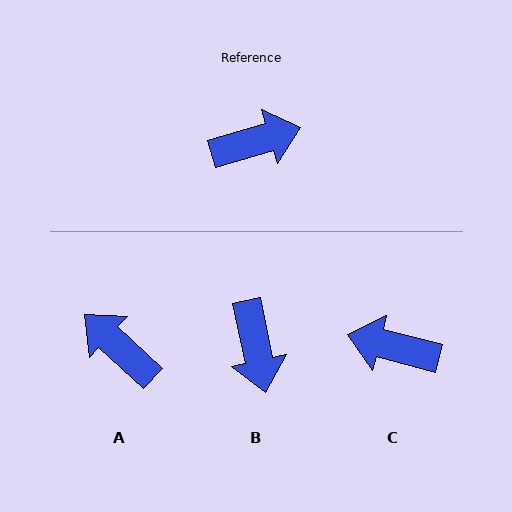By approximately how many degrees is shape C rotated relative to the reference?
Approximately 149 degrees counter-clockwise.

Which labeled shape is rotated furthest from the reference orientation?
C, about 149 degrees away.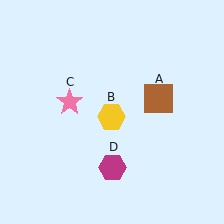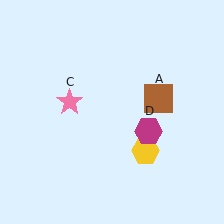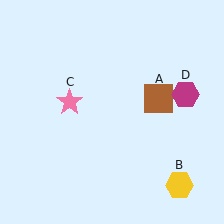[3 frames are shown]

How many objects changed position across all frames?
2 objects changed position: yellow hexagon (object B), magenta hexagon (object D).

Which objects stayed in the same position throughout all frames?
Brown square (object A) and pink star (object C) remained stationary.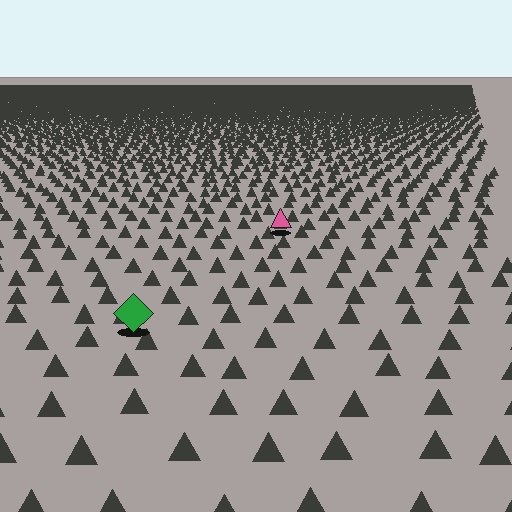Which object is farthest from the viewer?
The pink triangle is farthest from the viewer. It appears smaller and the ground texture around it is denser.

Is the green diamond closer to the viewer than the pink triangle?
Yes. The green diamond is closer — you can tell from the texture gradient: the ground texture is coarser near it.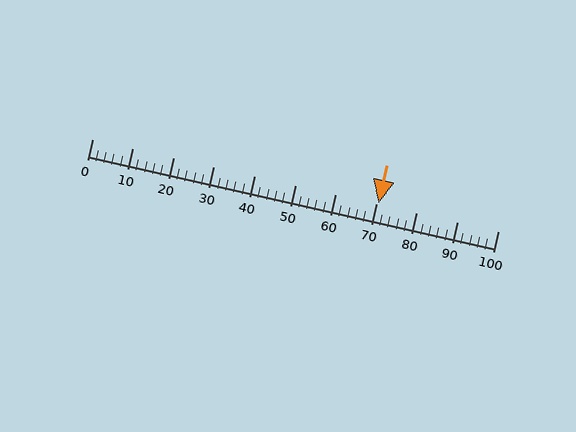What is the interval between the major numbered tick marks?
The major tick marks are spaced 10 units apart.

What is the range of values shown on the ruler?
The ruler shows values from 0 to 100.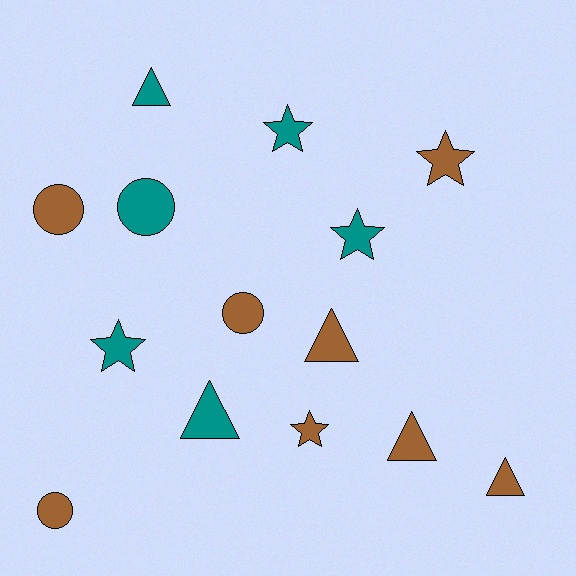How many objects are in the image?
There are 14 objects.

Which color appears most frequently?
Brown, with 8 objects.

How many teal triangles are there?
There are 2 teal triangles.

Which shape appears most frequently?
Star, with 5 objects.